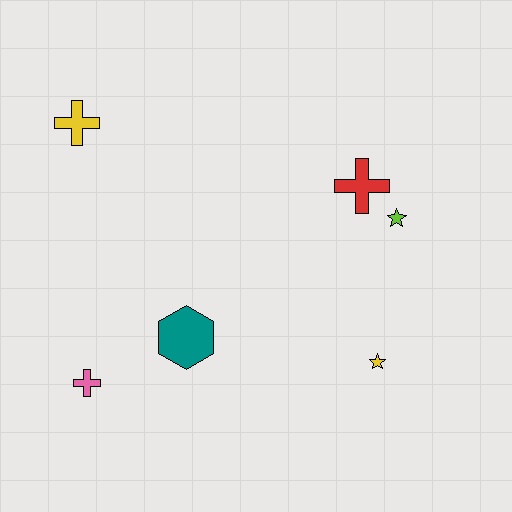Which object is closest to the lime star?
The red cross is closest to the lime star.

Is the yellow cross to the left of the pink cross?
Yes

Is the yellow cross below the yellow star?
No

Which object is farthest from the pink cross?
The lime star is farthest from the pink cross.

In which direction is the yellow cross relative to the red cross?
The yellow cross is to the left of the red cross.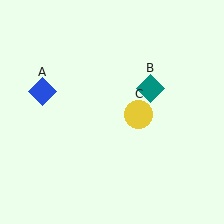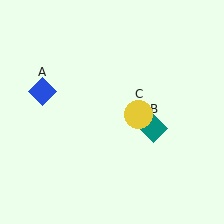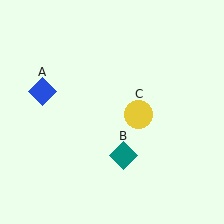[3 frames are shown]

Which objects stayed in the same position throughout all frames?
Blue diamond (object A) and yellow circle (object C) remained stationary.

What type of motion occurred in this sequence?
The teal diamond (object B) rotated clockwise around the center of the scene.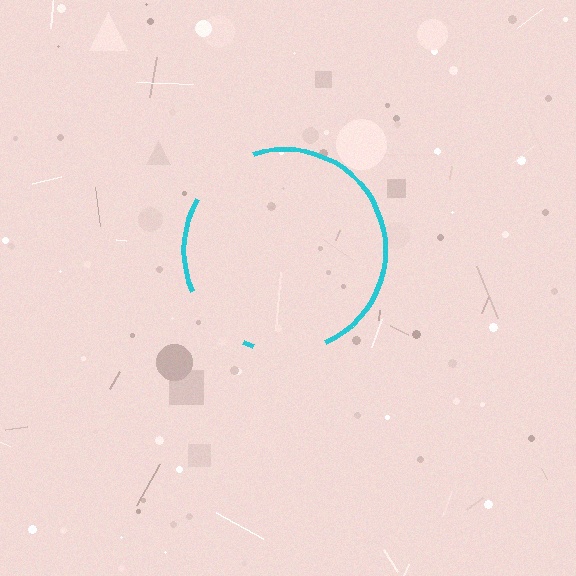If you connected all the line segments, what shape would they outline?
They would outline a circle.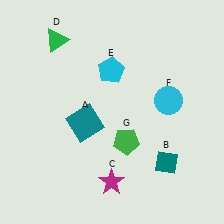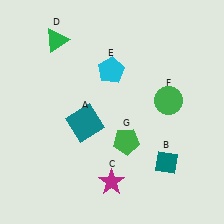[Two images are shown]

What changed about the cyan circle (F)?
In Image 1, F is cyan. In Image 2, it changed to green.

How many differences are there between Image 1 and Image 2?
There is 1 difference between the two images.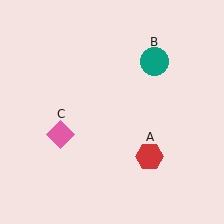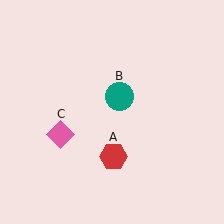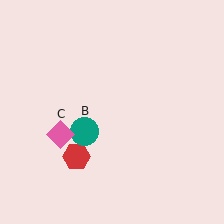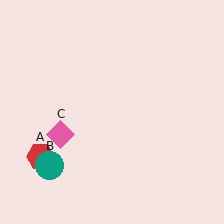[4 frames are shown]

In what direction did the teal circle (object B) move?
The teal circle (object B) moved down and to the left.